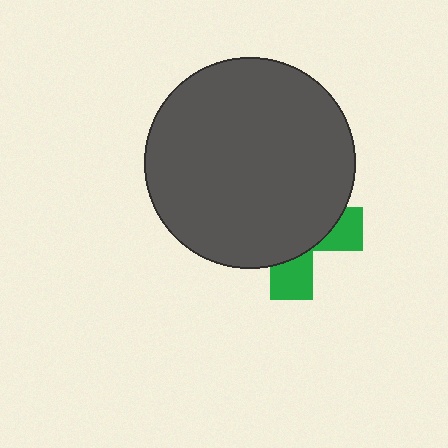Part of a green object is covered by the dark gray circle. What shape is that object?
It is a cross.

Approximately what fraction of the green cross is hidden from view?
Roughly 70% of the green cross is hidden behind the dark gray circle.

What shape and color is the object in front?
The object in front is a dark gray circle.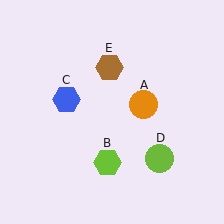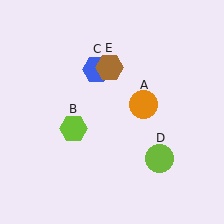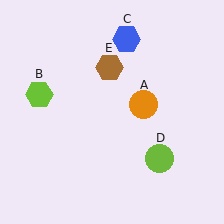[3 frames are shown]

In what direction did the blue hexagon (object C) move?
The blue hexagon (object C) moved up and to the right.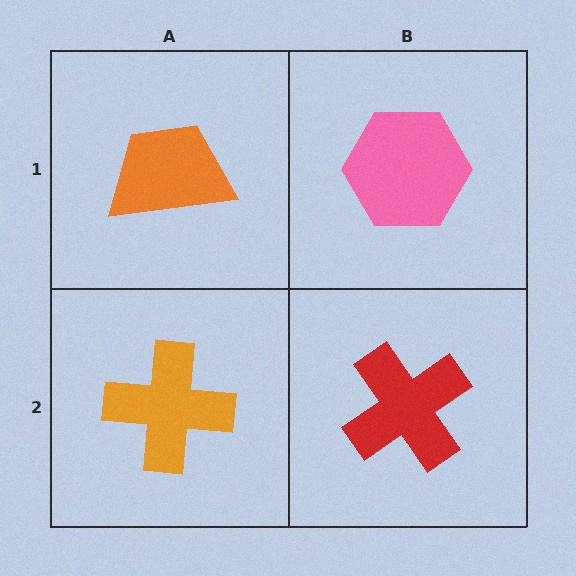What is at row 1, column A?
An orange trapezoid.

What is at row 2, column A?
An orange cross.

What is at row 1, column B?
A pink hexagon.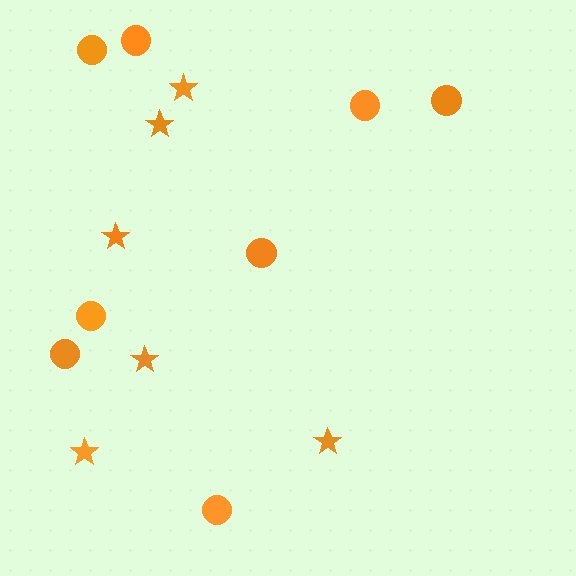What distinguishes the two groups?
There are 2 groups: one group of circles (8) and one group of stars (6).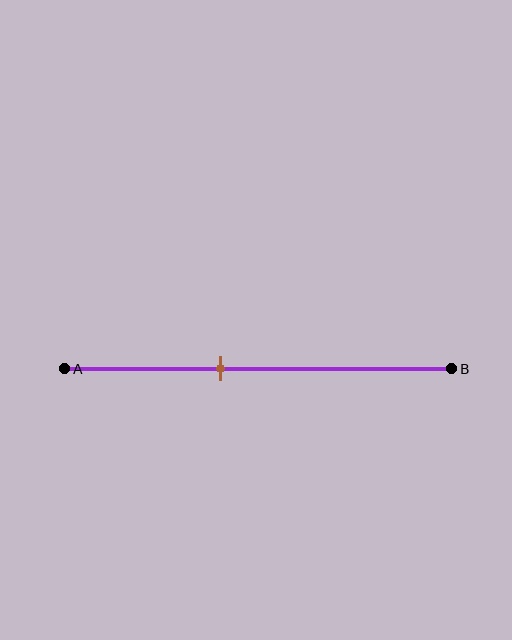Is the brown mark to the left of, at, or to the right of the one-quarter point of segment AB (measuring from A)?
The brown mark is to the right of the one-quarter point of segment AB.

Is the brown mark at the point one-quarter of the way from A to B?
No, the mark is at about 40% from A, not at the 25% one-quarter point.